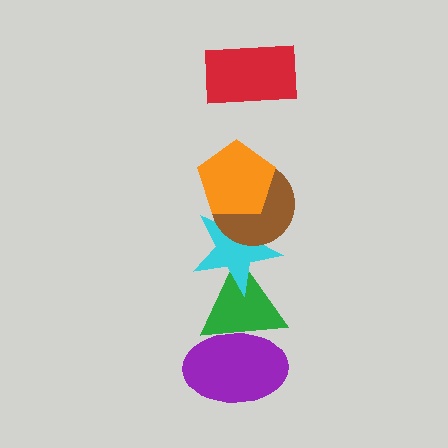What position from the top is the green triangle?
The green triangle is 5th from the top.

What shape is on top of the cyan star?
The brown circle is on top of the cyan star.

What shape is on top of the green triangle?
The cyan star is on top of the green triangle.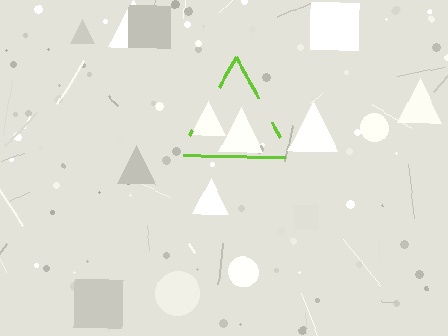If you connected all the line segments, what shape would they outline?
They would outline a triangle.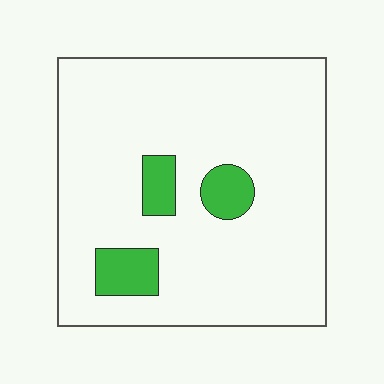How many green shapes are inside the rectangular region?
3.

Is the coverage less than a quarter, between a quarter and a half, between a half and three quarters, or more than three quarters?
Less than a quarter.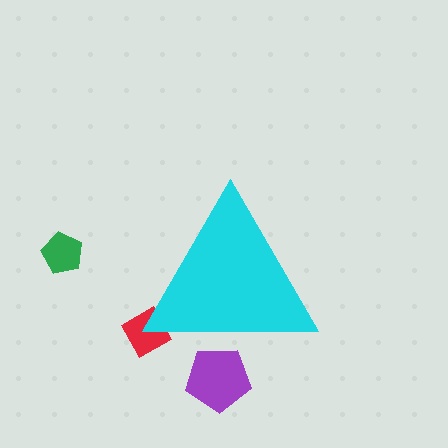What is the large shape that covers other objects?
A cyan triangle.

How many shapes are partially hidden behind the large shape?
2 shapes are partially hidden.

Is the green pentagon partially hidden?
No, the green pentagon is fully visible.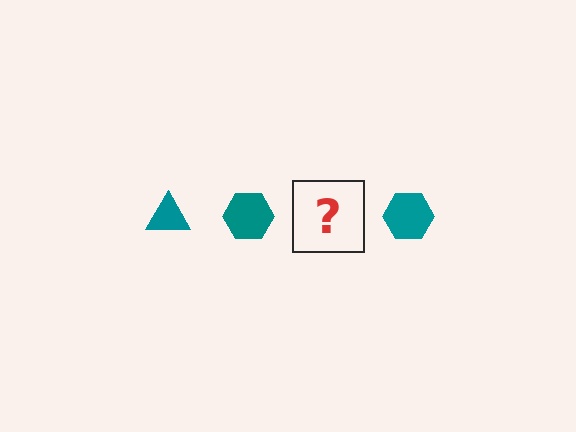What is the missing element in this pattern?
The missing element is a teal triangle.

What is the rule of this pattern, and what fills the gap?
The rule is that the pattern cycles through triangle, hexagon shapes in teal. The gap should be filled with a teal triangle.